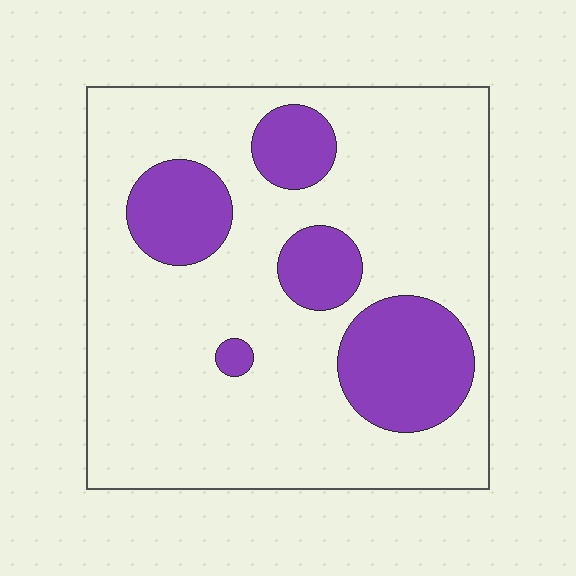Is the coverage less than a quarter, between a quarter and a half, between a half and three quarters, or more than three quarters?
Less than a quarter.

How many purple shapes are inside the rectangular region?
5.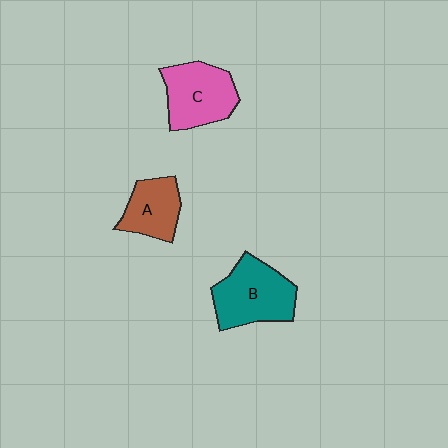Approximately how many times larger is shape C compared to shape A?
Approximately 1.4 times.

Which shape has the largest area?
Shape B (teal).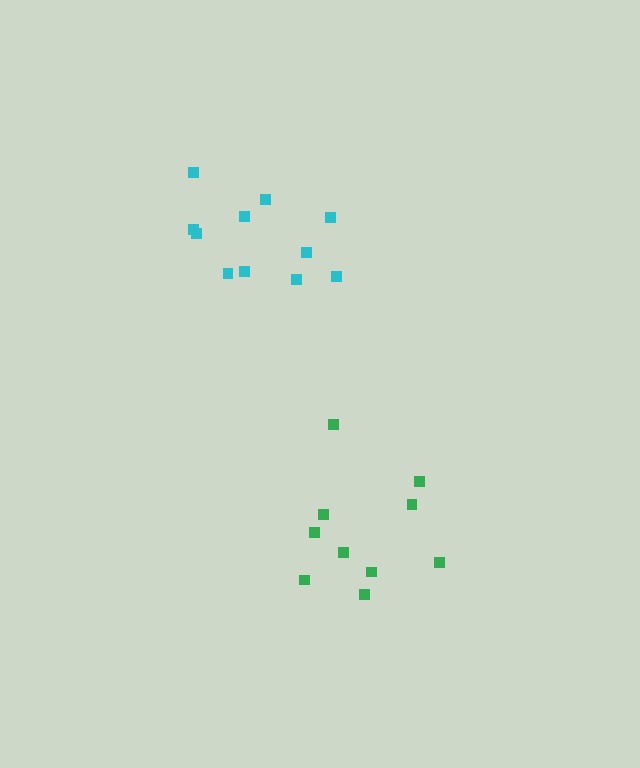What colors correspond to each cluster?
The clusters are colored: cyan, green.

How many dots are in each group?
Group 1: 11 dots, Group 2: 10 dots (21 total).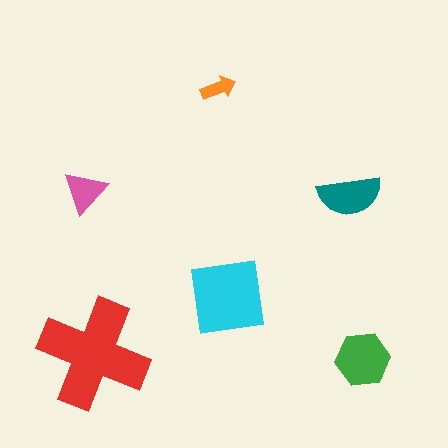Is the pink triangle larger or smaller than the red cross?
Smaller.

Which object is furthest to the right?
The green hexagon is rightmost.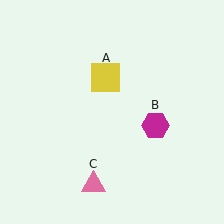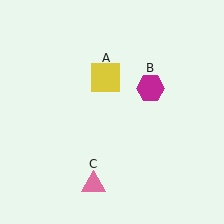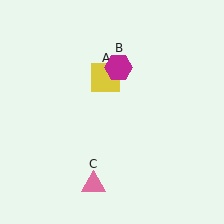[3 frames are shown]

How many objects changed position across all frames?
1 object changed position: magenta hexagon (object B).